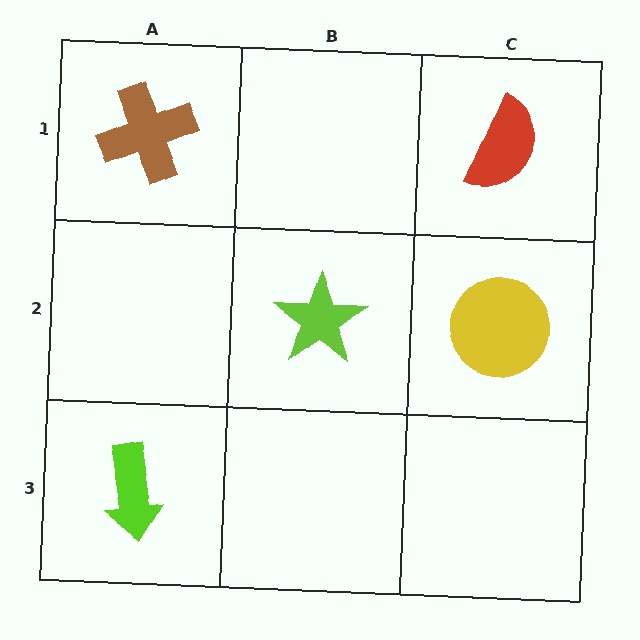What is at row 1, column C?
A red semicircle.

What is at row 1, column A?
A brown cross.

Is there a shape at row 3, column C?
No, that cell is empty.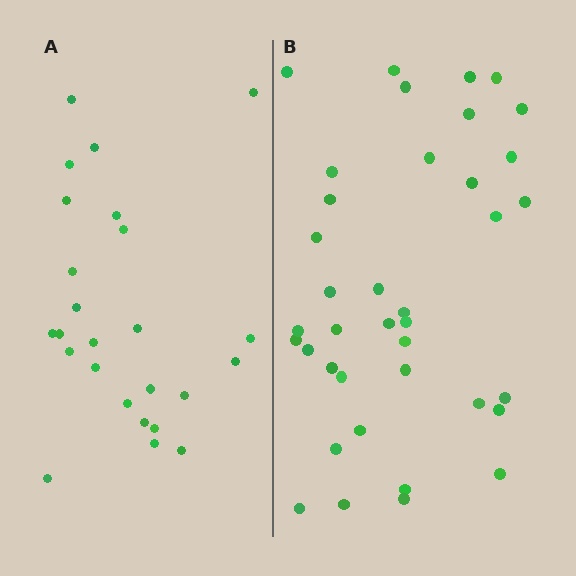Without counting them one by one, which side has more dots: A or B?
Region B (the right region) has more dots.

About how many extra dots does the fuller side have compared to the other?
Region B has approximately 15 more dots than region A.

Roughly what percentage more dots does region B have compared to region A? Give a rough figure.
About 50% more.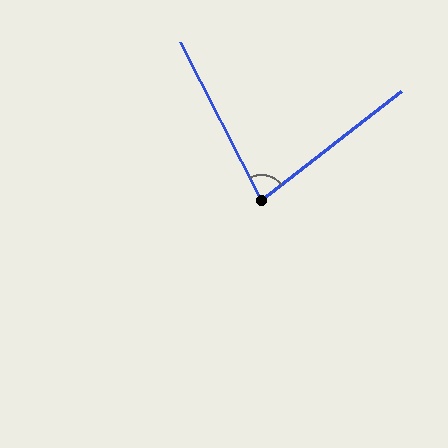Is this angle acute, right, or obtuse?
It is acute.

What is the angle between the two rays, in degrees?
Approximately 79 degrees.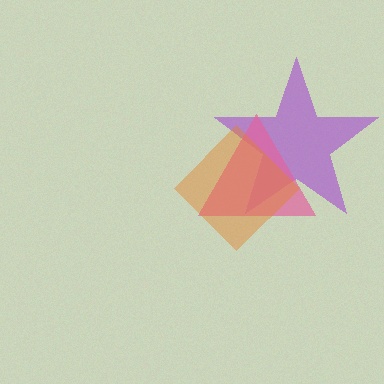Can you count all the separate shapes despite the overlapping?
Yes, there are 3 separate shapes.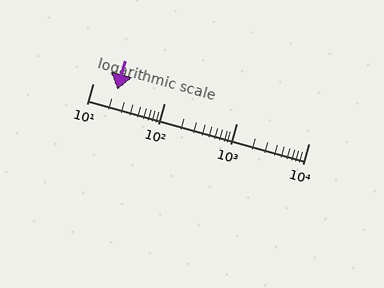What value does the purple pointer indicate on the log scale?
The pointer indicates approximately 22.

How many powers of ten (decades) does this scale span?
The scale spans 3 decades, from 10 to 10000.